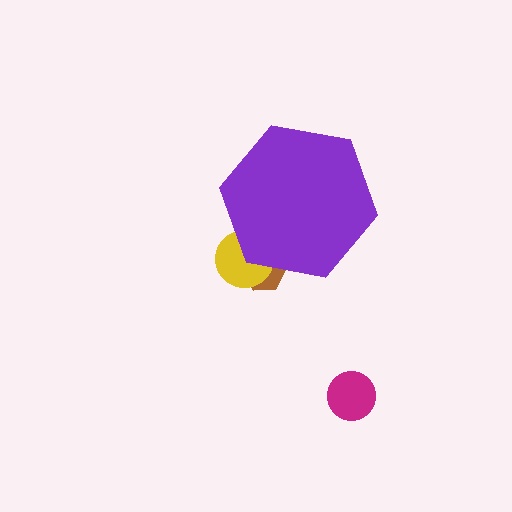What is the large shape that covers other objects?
A purple hexagon.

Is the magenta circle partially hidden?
No, the magenta circle is fully visible.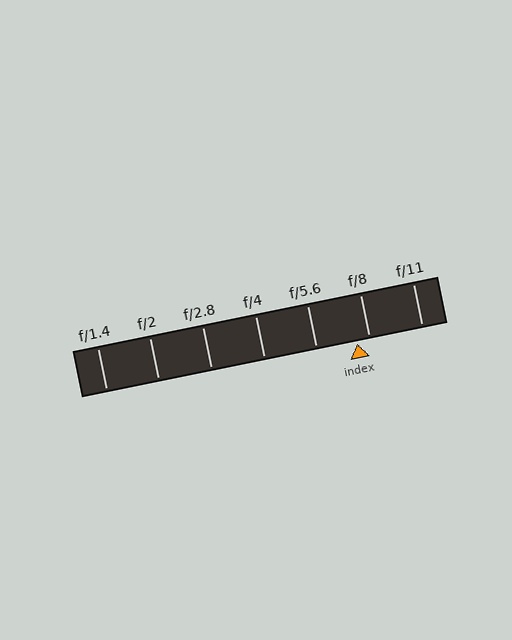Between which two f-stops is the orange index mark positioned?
The index mark is between f/5.6 and f/8.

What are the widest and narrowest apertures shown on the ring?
The widest aperture shown is f/1.4 and the narrowest is f/11.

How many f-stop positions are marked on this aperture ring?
There are 7 f-stop positions marked.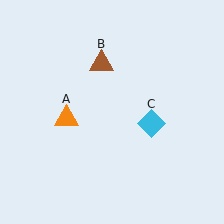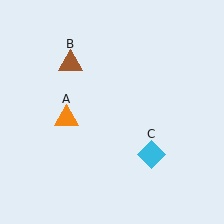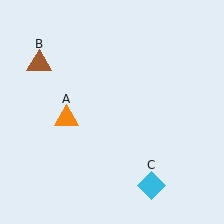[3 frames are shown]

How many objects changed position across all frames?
2 objects changed position: brown triangle (object B), cyan diamond (object C).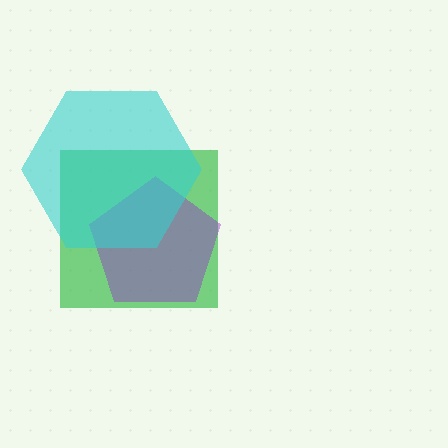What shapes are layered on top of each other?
The layered shapes are: a green square, a purple pentagon, a cyan hexagon.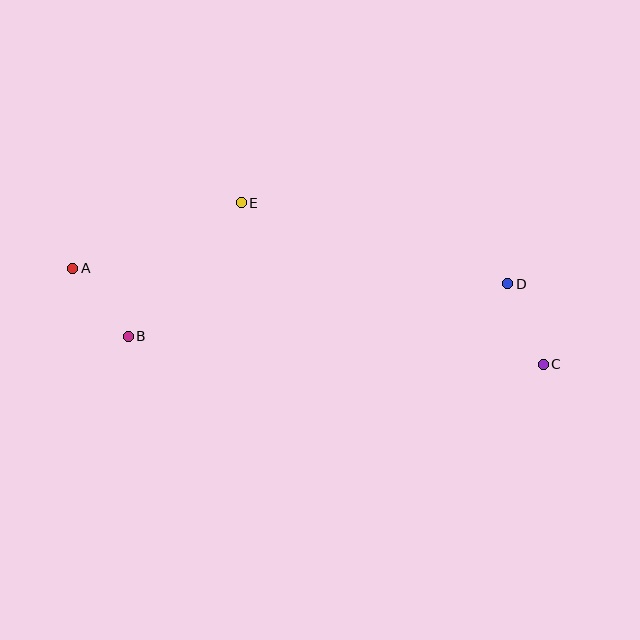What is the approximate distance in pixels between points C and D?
The distance between C and D is approximately 88 pixels.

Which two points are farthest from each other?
Points A and C are farthest from each other.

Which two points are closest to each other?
Points A and B are closest to each other.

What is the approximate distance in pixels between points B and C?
The distance between B and C is approximately 416 pixels.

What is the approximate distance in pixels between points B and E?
The distance between B and E is approximately 175 pixels.